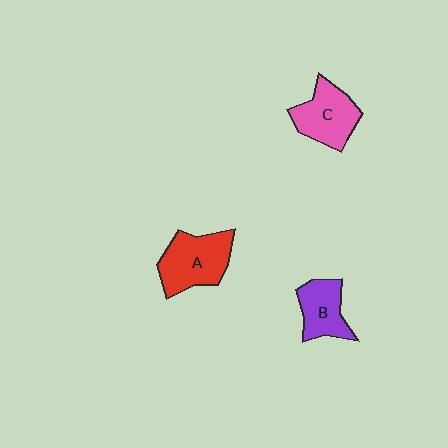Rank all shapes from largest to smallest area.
From largest to smallest: A (red), C (pink), B (purple).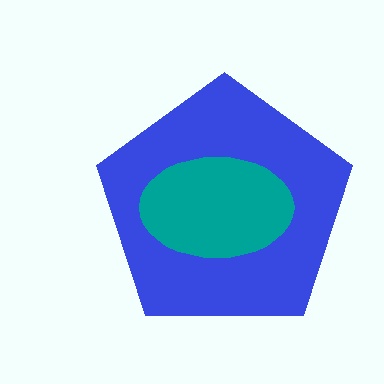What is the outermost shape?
The blue pentagon.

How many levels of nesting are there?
2.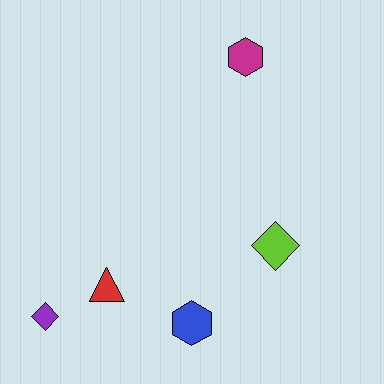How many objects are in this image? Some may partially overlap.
There are 5 objects.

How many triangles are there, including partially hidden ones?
There is 1 triangle.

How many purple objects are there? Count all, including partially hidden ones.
There is 1 purple object.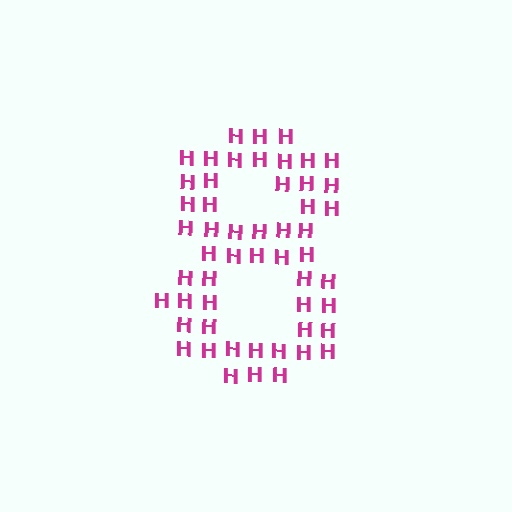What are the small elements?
The small elements are letter H's.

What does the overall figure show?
The overall figure shows the digit 8.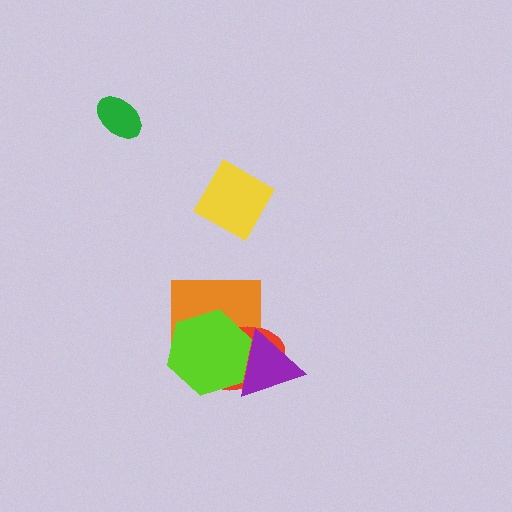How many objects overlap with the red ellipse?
3 objects overlap with the red ellipse.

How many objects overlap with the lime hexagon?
3 objects overlap with the lime hexagon.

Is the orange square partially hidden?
Yes, it is partially covered by another shape.